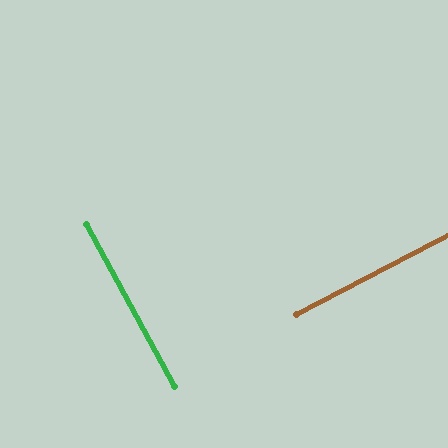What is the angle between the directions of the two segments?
Approximately 89 degrees.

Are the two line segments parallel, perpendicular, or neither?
Perpendicular — they meet at approximately 89°.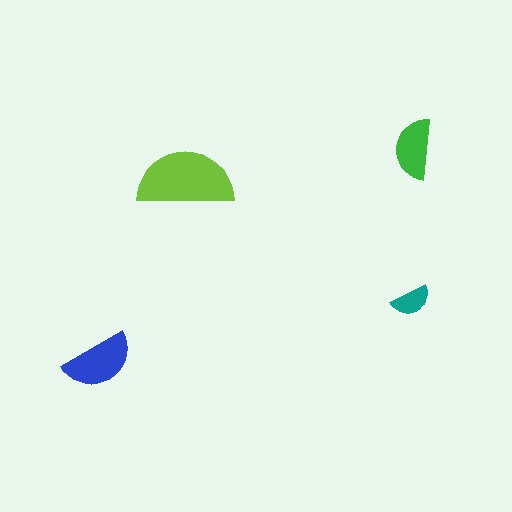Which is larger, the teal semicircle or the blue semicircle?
The blue one.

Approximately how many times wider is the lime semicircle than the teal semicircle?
About 2.5 times wider.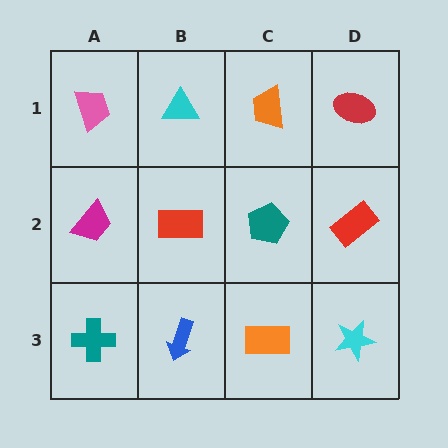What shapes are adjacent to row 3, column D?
A red rectangle (row 2, column D), an orange rectangle (row 3, column C).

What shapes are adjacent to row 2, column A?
A pink trapezoid (row 1, column A), a teal cross (row 3, column A), a red rectangle (row 2, column B).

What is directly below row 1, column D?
A red rectangle.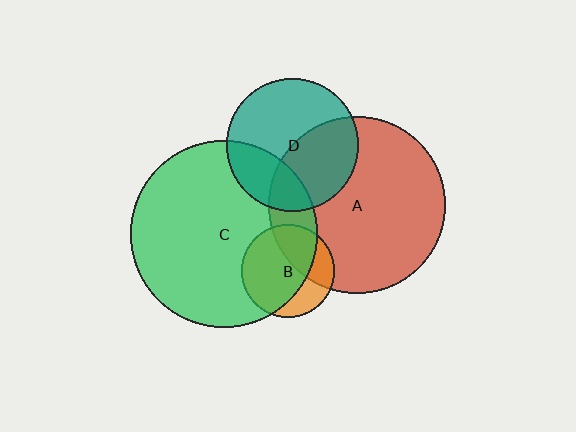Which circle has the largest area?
Circle C (green).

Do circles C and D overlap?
Yes.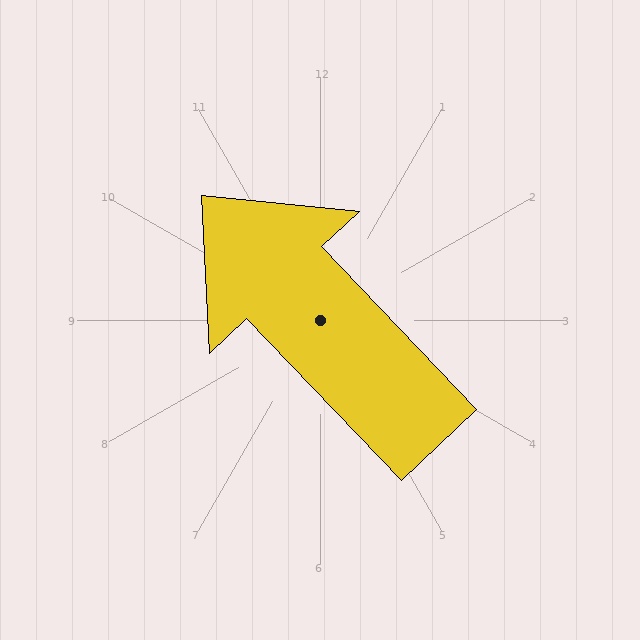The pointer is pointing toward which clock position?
Roughly 11 o'clock.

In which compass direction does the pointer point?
Northwest.